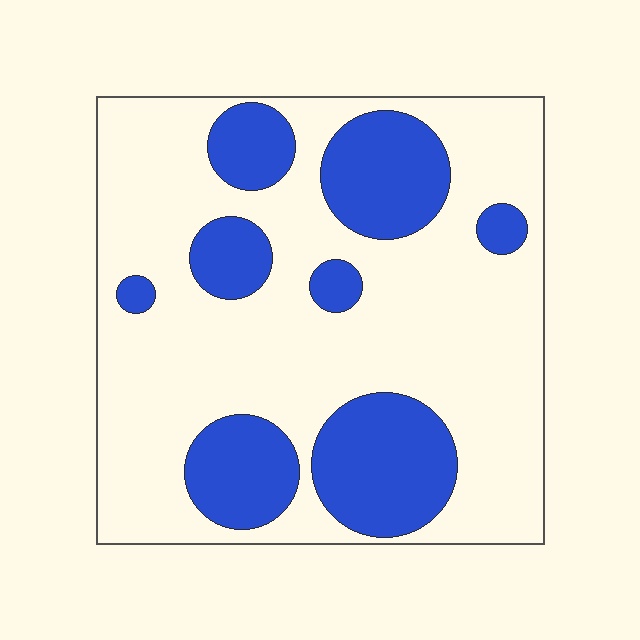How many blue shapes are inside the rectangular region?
8.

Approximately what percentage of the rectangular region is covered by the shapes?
Approximately 30%.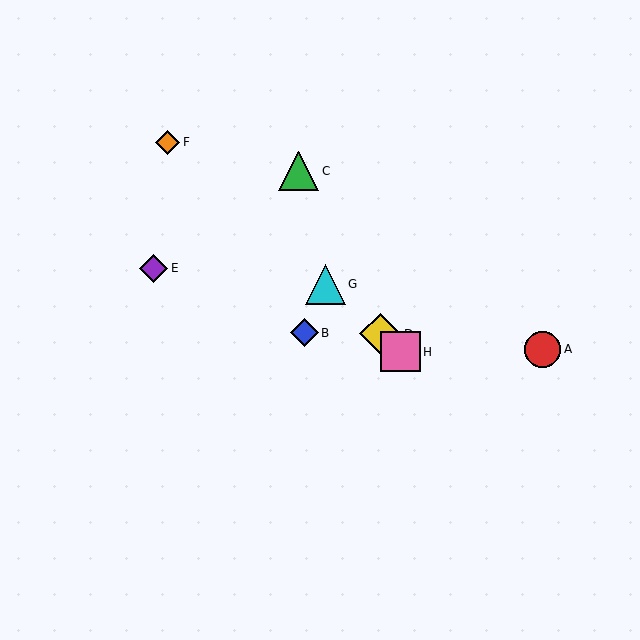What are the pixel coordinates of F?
Object F is at (168, 142).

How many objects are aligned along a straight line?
4 objects (D, F, G, H) are aligned along a straight line.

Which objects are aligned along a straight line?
Objects D, F, G, H are aligned along a straight line.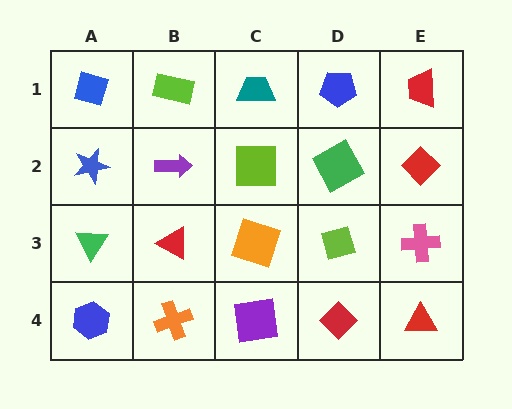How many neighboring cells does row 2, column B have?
4.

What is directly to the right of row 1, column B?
A teal trapezoid.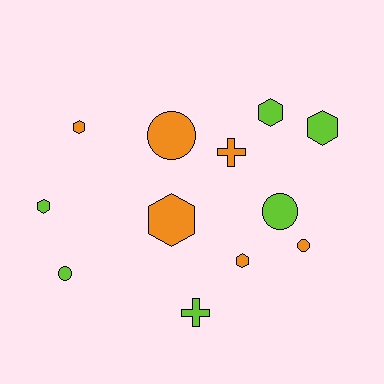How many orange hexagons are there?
There are 3 orange hexagons.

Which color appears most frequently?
Lime, with 6 objects.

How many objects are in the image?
There are 12 objects.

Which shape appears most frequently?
Hexagon, with 6 objects.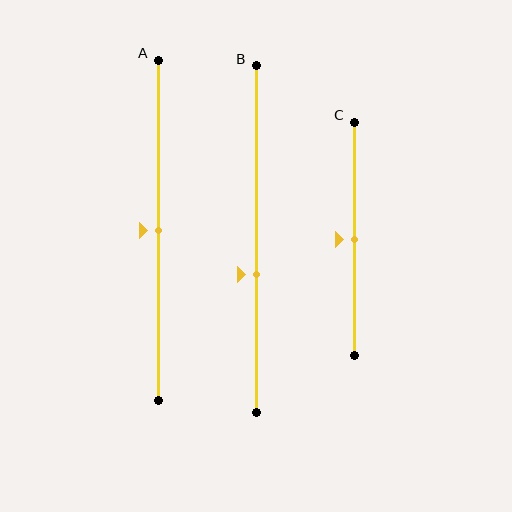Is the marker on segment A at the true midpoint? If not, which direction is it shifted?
Yes, the marker on segment A is at the true midpoint.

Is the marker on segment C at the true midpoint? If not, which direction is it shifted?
Yes, the marker on segment C is at the true midpoint.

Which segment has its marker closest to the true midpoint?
Segment A has its marker closest to the true midpoint.